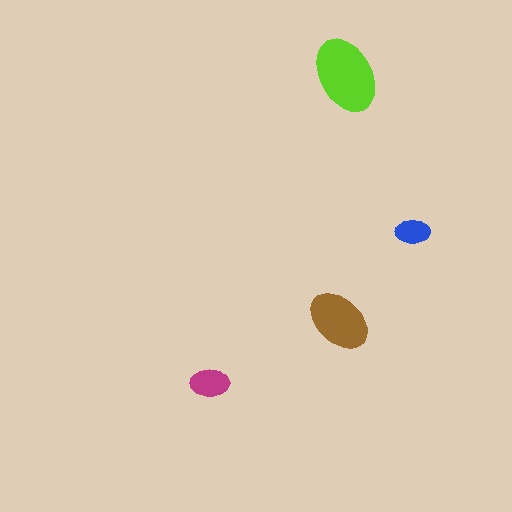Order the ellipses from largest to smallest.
the lime one, the brown one, the magenta one, the blue one.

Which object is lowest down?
The magenta ellipse is bottommost.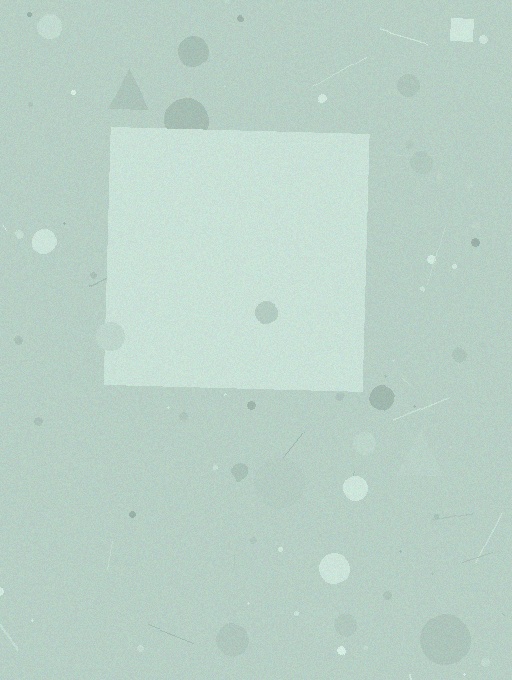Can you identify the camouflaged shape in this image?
The camouflaged shape is a square.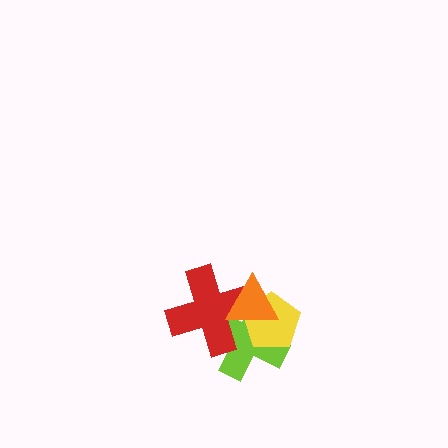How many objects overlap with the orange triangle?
3 objects overlap with the orange triangle.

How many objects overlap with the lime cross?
3 objects overlap with the lime cross.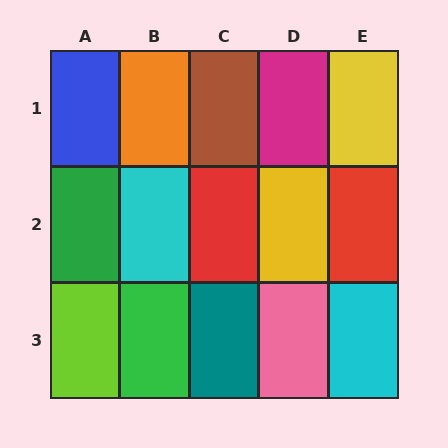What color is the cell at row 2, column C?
Red.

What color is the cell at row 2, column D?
Yellow.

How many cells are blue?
1 cell is blue.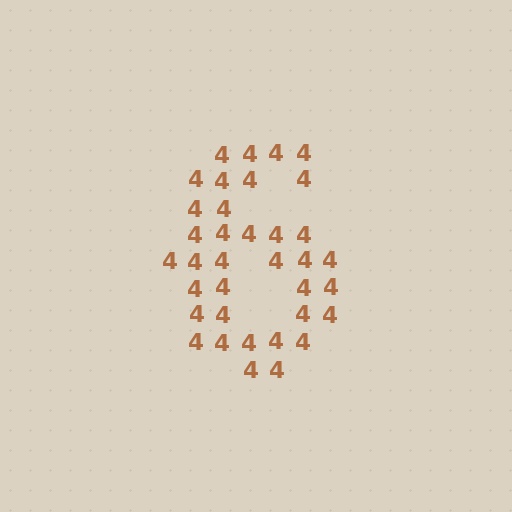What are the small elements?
The small elements are digit 4's.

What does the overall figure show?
The overall figure shows the digit 6.